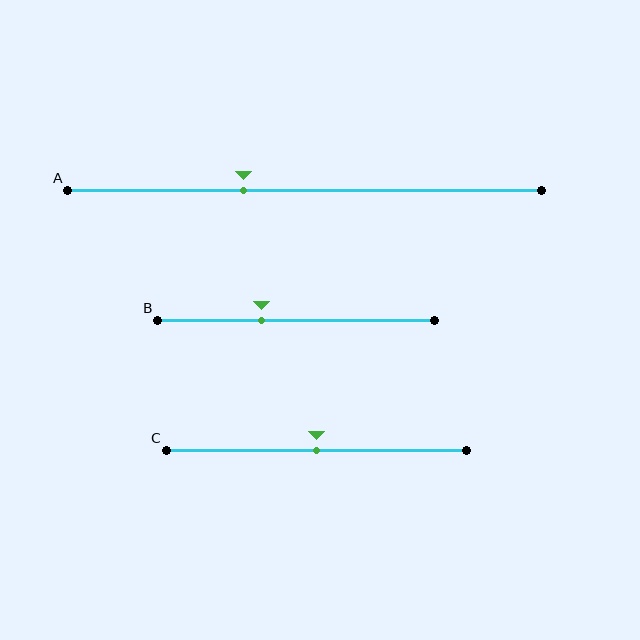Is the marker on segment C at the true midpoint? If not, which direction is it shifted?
Yes, the marker on segment C is at the true midpoint.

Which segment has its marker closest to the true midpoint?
Segment C has its marker closest to the true midpoint.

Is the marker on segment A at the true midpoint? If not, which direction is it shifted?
No, the marker on segment A is shifted to the left by about 13% of the segment length.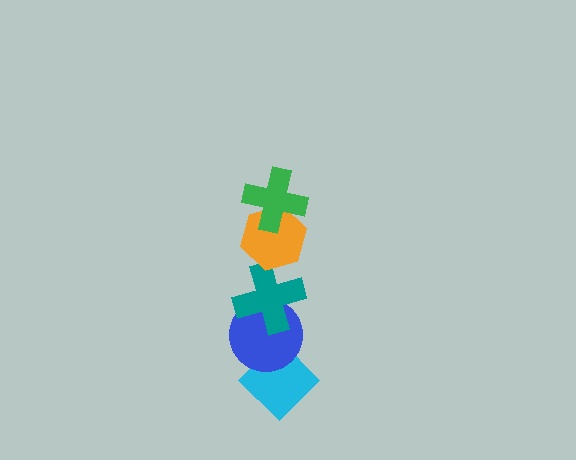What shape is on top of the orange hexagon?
The green cross is on top of the orange hexagon.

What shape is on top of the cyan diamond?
The blue circle is on top of the cyan diamond.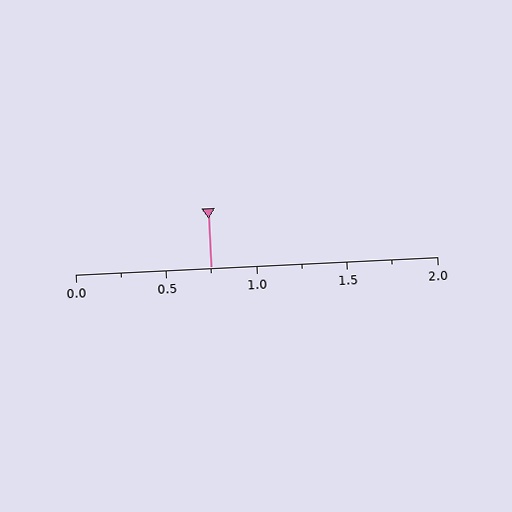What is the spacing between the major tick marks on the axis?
The major ticks are spaced 0.5 apart.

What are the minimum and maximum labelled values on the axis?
The axis runs from 0.0 to 2.0.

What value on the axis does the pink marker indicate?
The marker indicates approximately 0.75.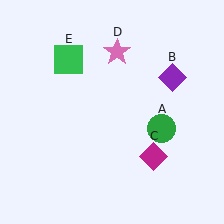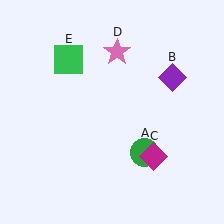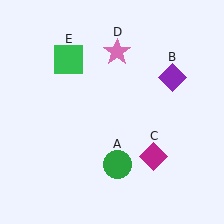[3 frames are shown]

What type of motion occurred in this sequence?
The green circle (object A) rotated clockwise around the center of the scene.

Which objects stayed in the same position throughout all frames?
Purple diamond (object B) and magenta diamond (object C) and pink star (object D) and green square (object E) remained stationary.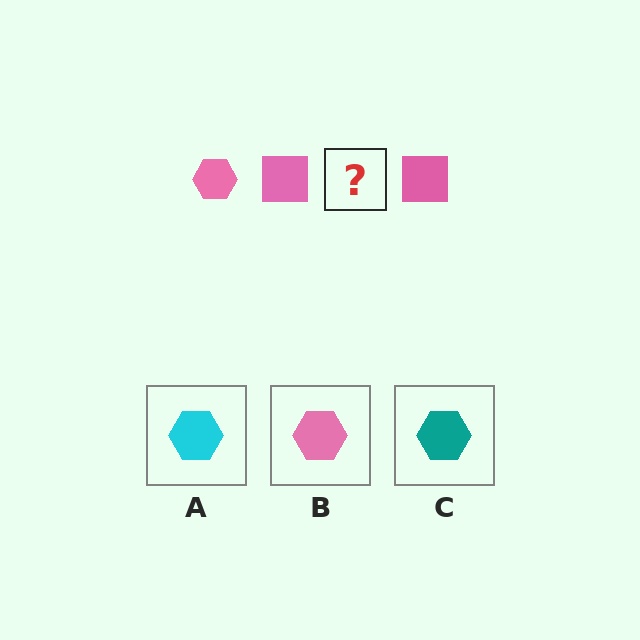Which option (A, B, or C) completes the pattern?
B.